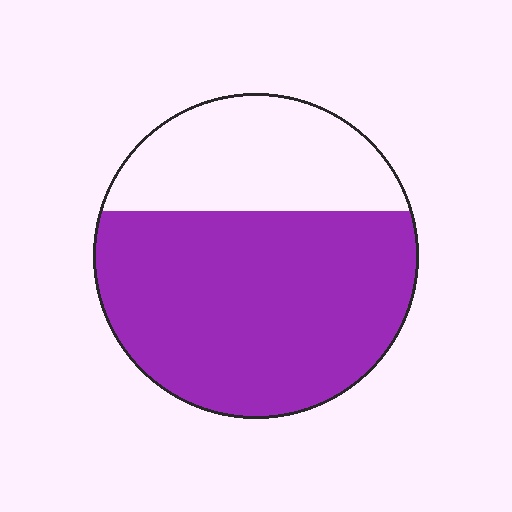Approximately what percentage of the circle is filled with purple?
Approximately 65%.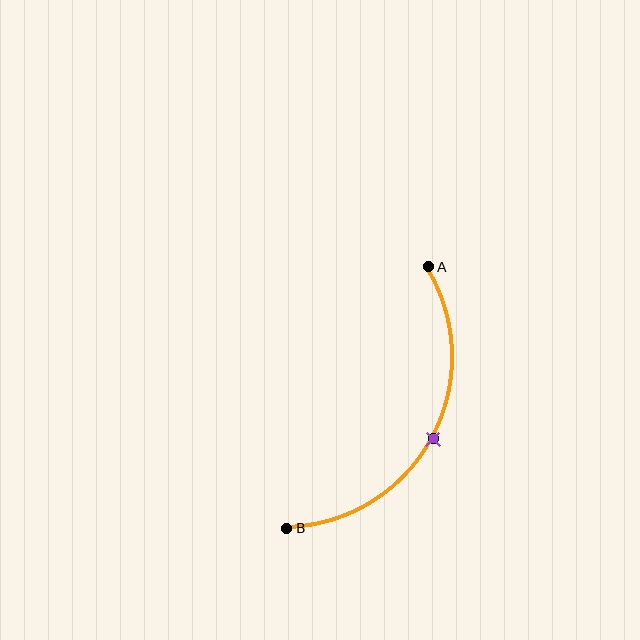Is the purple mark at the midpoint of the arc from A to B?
Yes. The purple mark lies on the arc at equal arc-length from both A and B — it is the arc midpoint.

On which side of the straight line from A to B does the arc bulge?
The arc bulges to the right of the straight line connecting A and B.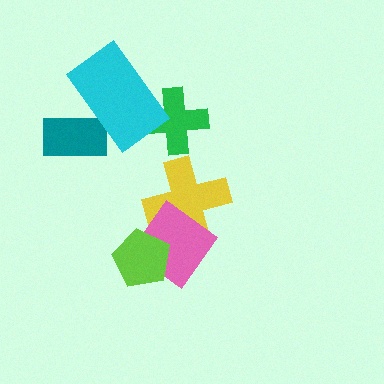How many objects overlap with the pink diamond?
2 objects overlap with the pink diamond.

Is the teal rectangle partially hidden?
Yes, it is partially covered by another shape.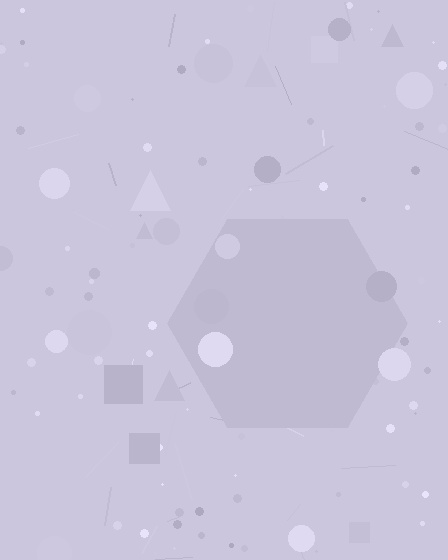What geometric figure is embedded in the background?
A hexagon is embedded in the background.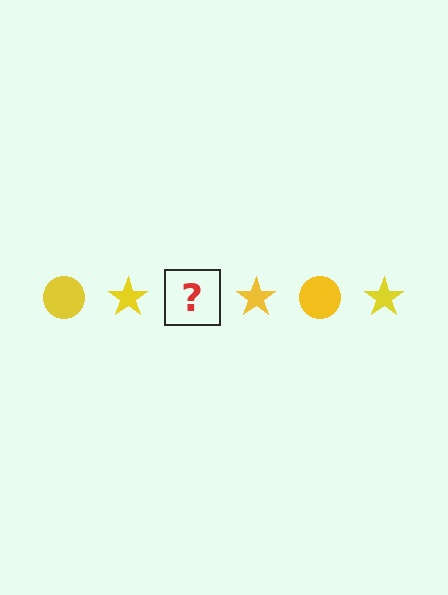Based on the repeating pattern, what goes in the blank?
The blank should be a yellow circle.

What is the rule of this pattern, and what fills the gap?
The rule is that the pattern cycles through circle, star shapes in yellow. The gap should be filled with a yellow circle.